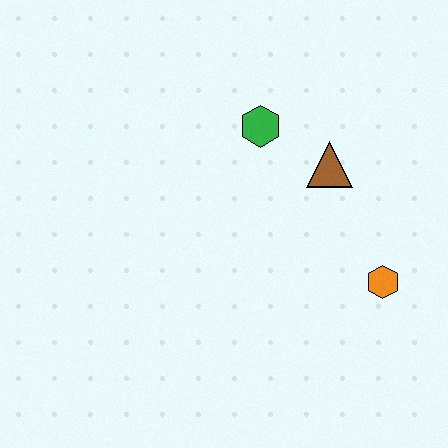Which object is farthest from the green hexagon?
The orange hexagon is farthest from the green hexagon.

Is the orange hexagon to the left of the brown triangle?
No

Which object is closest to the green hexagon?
The brown triangle is closest to the green hexagon.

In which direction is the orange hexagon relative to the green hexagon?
The orange hexagon is below the green hexagon.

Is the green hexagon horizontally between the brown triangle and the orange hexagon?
No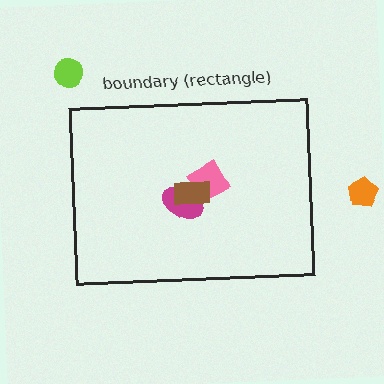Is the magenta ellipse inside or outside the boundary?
Inside.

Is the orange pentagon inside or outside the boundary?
Outside.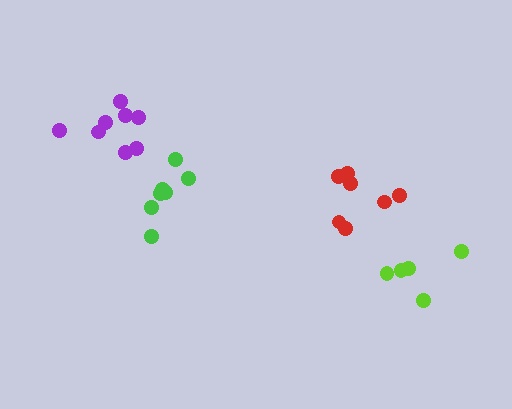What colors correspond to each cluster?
The clusters are colored: green, red, purple, lime.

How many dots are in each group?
Group 1: 7 dots, Group 2: 7 dots, Group 3: 8 dots, Group 4: 5 dots (27 total).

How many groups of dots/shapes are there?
There are 4 groups.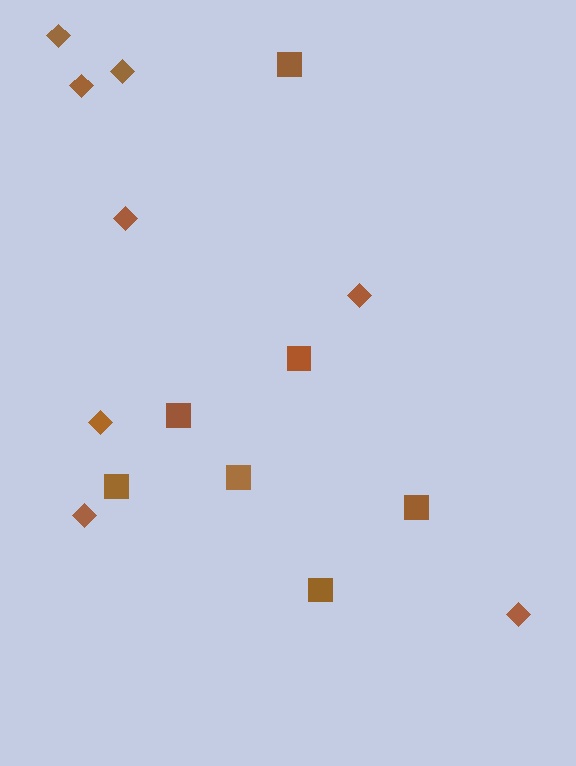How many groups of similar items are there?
There are 2 groups: one group of squares (7) and one group of diamonds (8).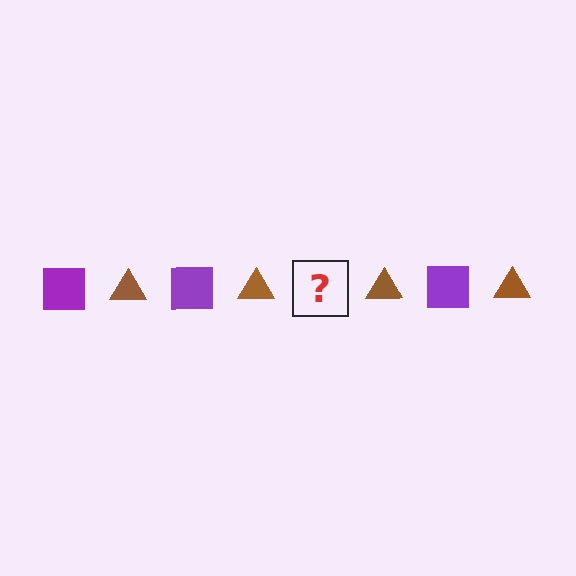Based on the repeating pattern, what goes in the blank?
The blank should be a purple square.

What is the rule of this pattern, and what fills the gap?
The rule is that the pattern alternates between purple square and brown triangle. The gap should be filled with a purple square.